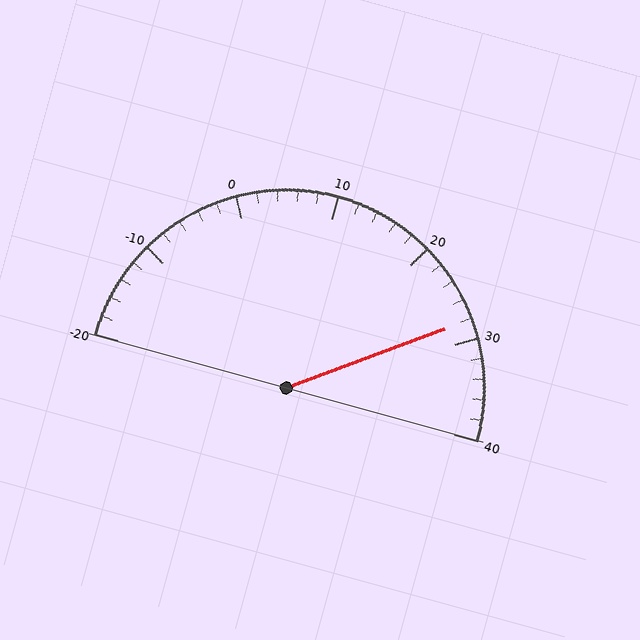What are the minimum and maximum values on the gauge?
The gauge ranges from -20 to 40.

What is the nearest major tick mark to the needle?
The nearest major tick mark is 30.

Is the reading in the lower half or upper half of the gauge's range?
The reading is in the upper half of the range (-20 to 40).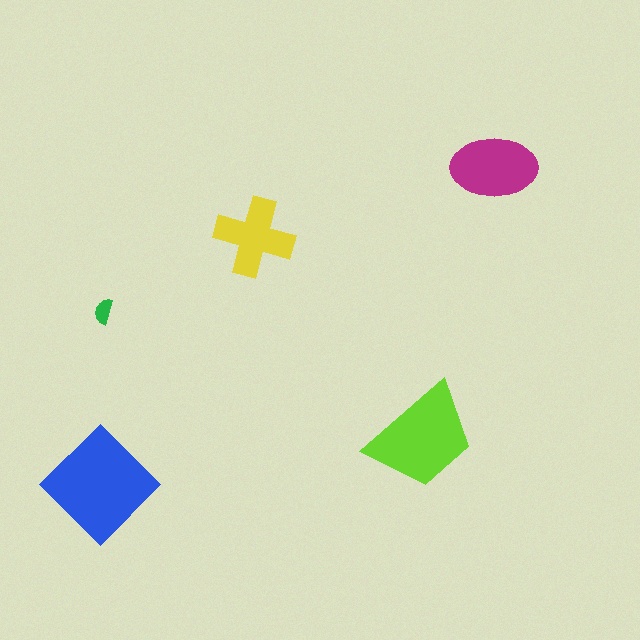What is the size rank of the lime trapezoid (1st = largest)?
2nd.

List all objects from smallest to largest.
The green semicircle, the yellow cross, the magenta ellipse, the lime trapezoid, the blue diamond.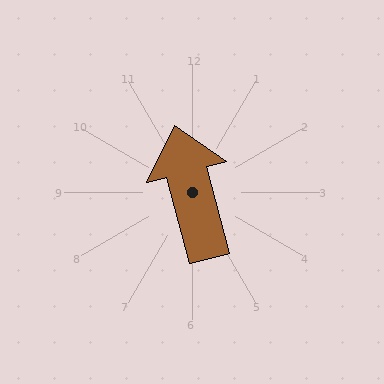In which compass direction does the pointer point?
North.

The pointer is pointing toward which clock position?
Roughly 12 o'clock.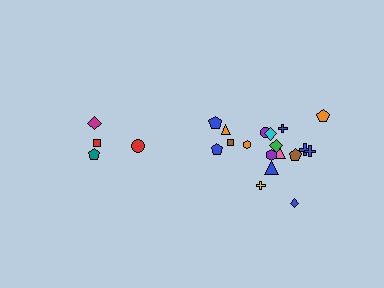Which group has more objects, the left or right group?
The right group.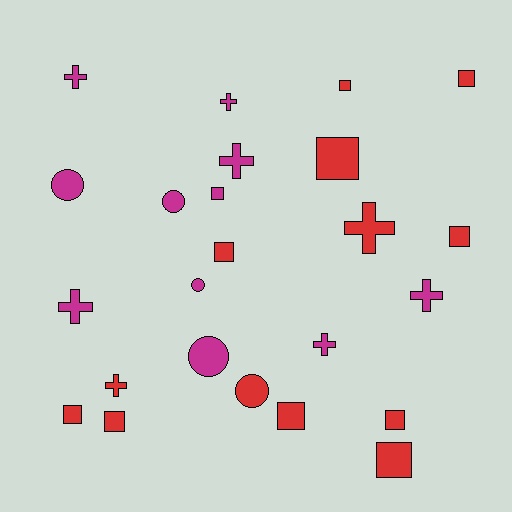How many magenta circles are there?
There are 4 magenta circles.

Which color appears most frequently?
Red, with 13 objects.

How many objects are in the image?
There are 24 objects.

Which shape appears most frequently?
Square, with 11 objects.